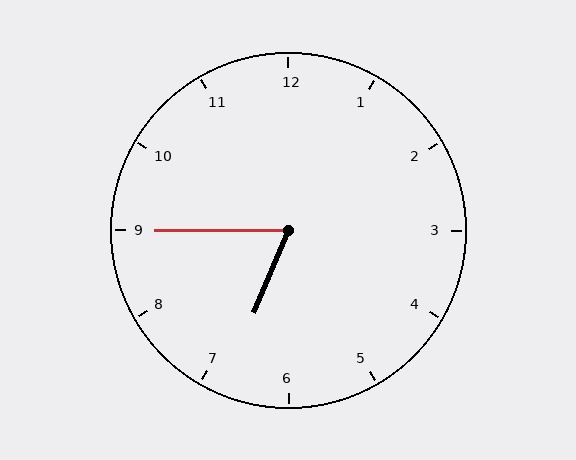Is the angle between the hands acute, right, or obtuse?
It is acute.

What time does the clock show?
6:45.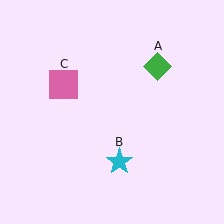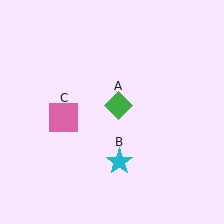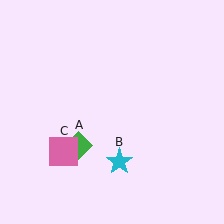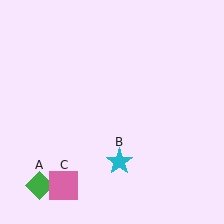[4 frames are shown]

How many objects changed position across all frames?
2 objects changed position: green diamond (object A), pink square (object C).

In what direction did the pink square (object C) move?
The pink square (object C) moved down.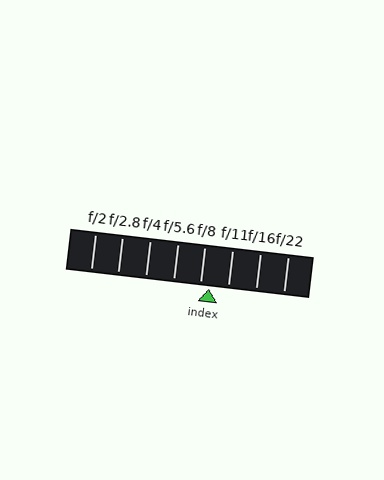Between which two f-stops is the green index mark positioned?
The index mark is between f/8 and f/11.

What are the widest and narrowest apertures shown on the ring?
The widest aperture shown is f/2 and the narrowest is f/22.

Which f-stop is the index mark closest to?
The index mark is closest to f/8.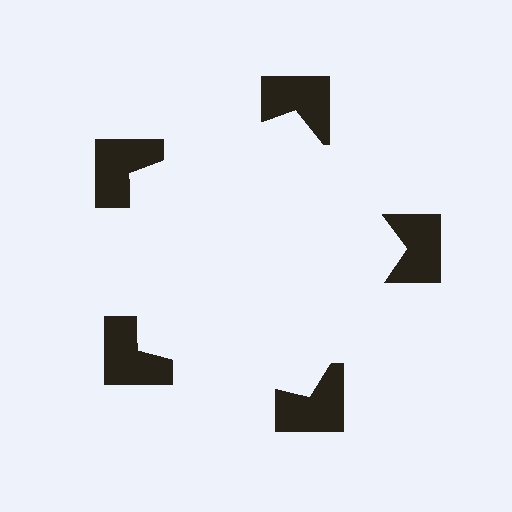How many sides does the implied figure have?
5 sides.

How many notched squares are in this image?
There are 5 — one at each vertex of the illusory pentagon.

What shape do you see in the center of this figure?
An illusory pentagon — its edges are inferred from the aligned wedge cuts in the notched squares, not physically drawn.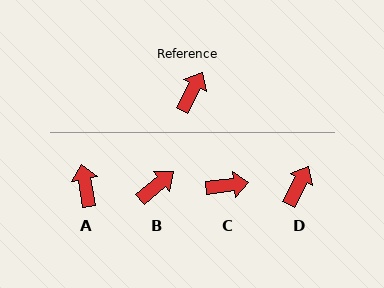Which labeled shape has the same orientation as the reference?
D.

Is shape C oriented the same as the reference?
No, it is off by about 55 degrees.